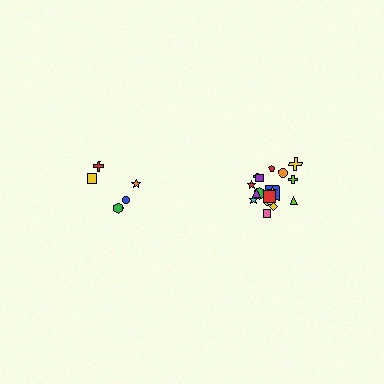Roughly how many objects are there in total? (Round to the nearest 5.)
Roughly 25 objects in total.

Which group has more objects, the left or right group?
The right group.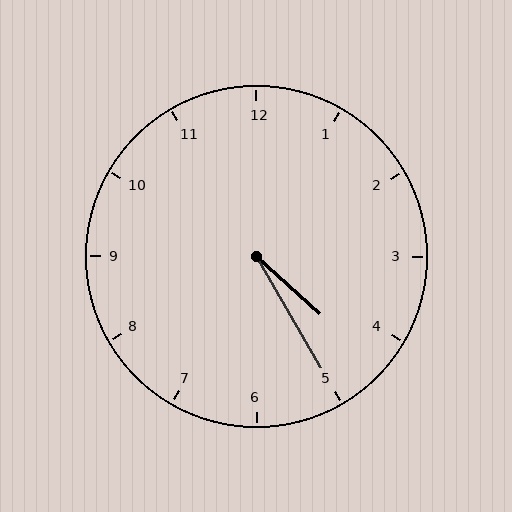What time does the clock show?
4:25.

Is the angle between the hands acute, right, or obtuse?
It is acute.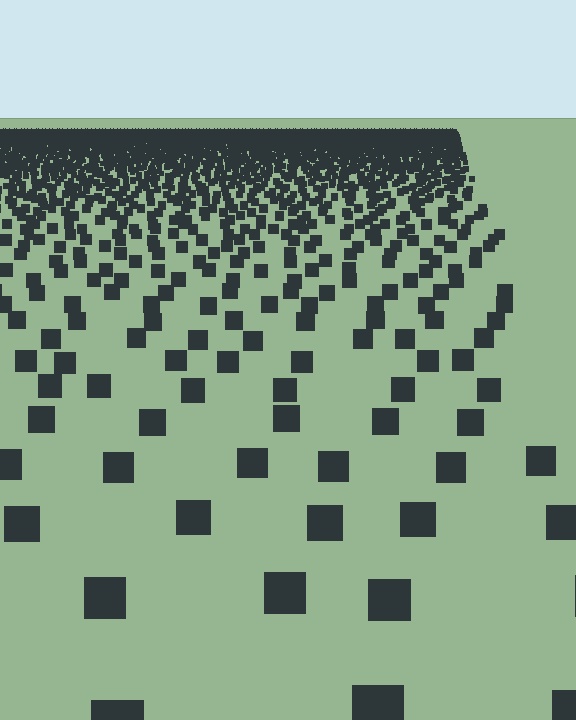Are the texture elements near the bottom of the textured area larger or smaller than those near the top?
Larger. Near the bottom, elements are closer to the viewer and appear at a bigger on-screen size.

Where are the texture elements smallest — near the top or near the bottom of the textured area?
Near the top.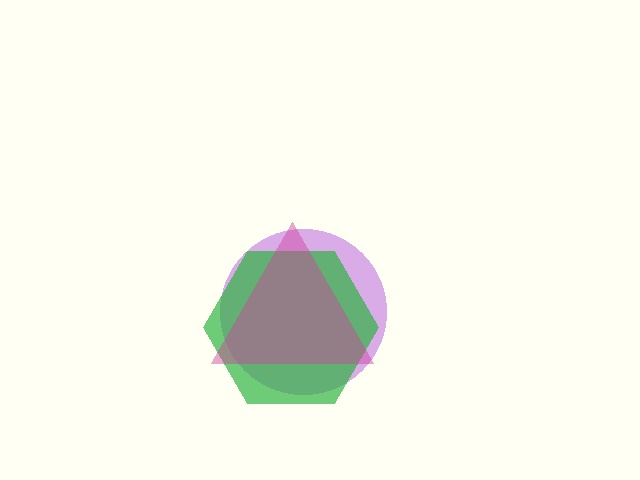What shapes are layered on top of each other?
The layered shapes are: a purple circle, a green hexagon, a magenta triangle.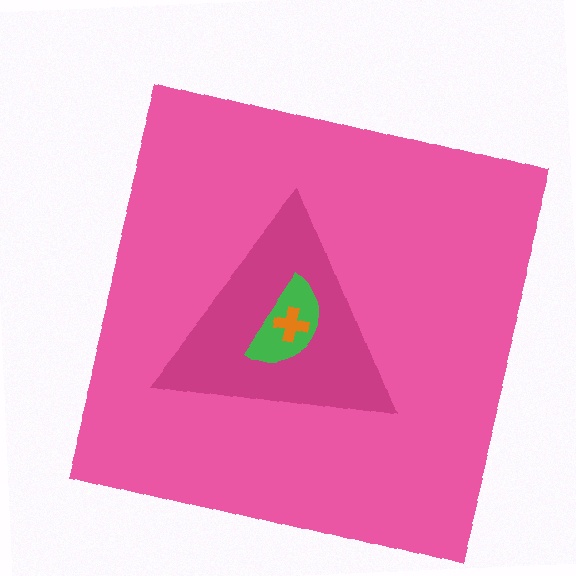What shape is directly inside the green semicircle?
The orange cross.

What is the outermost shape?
The pink square.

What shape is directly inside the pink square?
The magenta triangle.